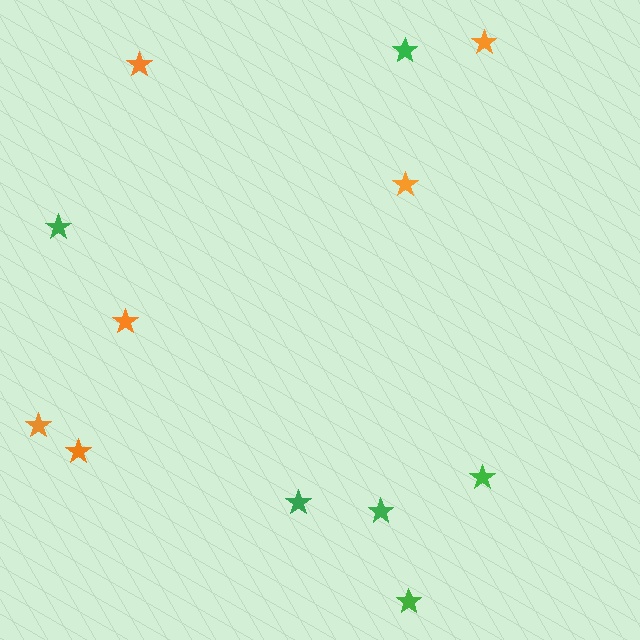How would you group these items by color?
There are 2 groups: one group of green stars (6) and one group of orange stars (6).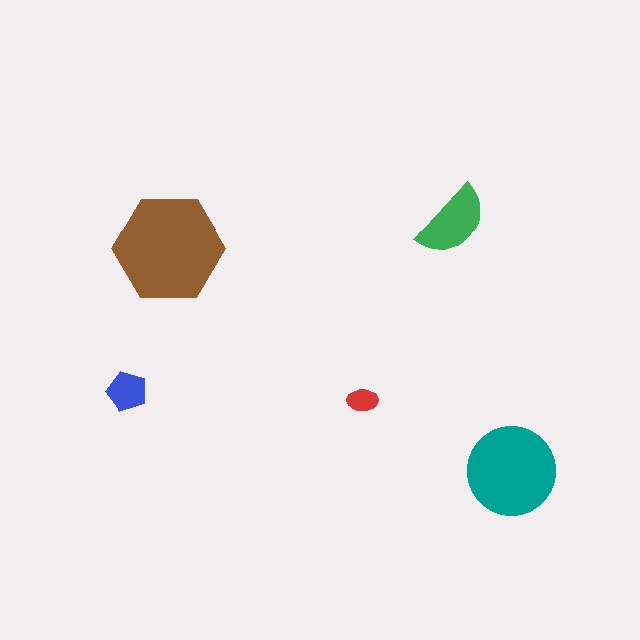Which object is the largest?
The brown hexagon.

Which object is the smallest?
The red ellipse.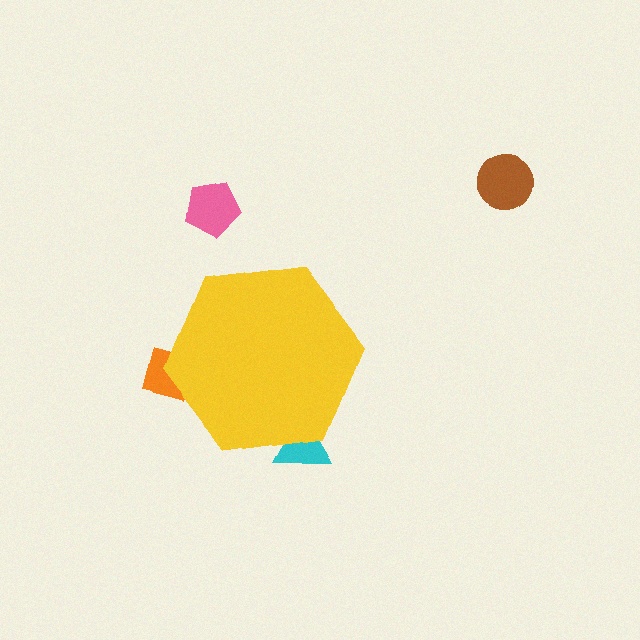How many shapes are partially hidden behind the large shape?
2 shapes are partially hidden.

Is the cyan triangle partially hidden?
Yes, the cyan triangle is partially hidden behind the yellow hexagon.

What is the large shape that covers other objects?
A yellow hexagon.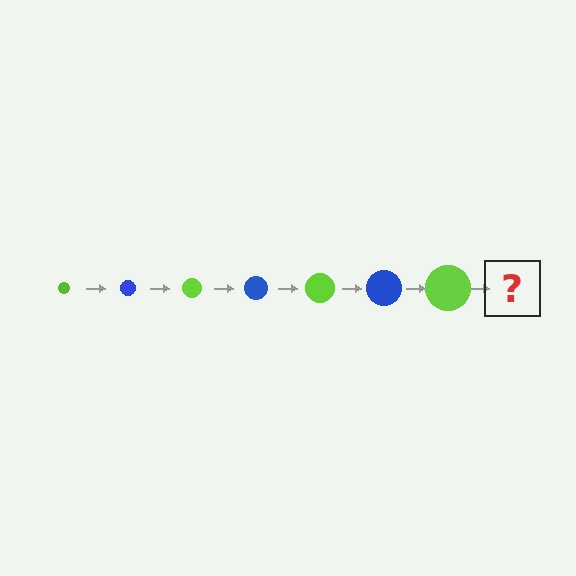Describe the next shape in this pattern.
It should be a blue circle, larger than the previous one.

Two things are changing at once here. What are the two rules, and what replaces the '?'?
The two rules are that the circle grows larger each step and the color cycles through lime and blue. The '?' should be a blue circle, larger than the previous one.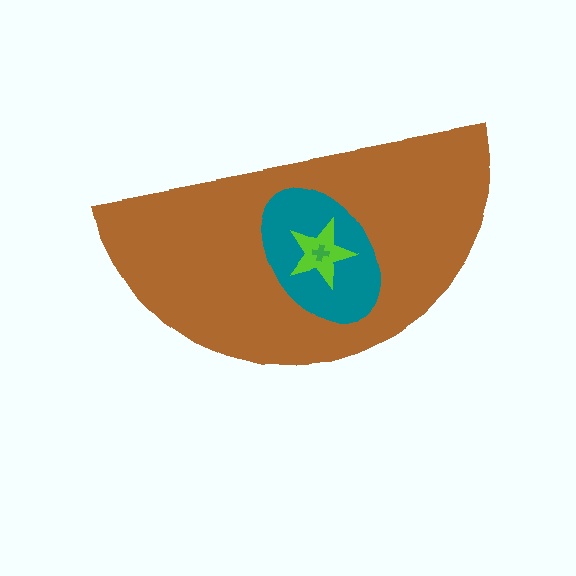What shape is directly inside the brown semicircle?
The teal ellipse.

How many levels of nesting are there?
4.